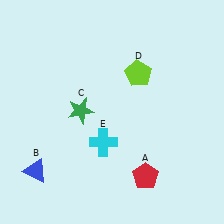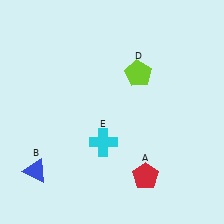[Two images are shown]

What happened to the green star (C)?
The green star (C) was removed in Image 2. It was in the top-left area of Image 1.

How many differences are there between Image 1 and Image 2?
There is 1 difference between the two images.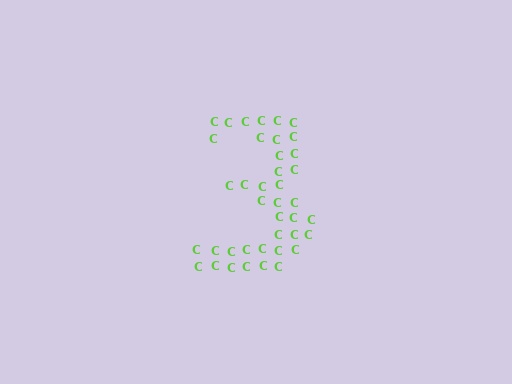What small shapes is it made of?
It is made of small letter C's.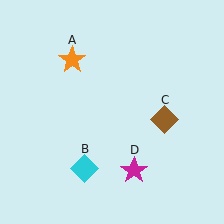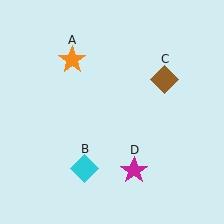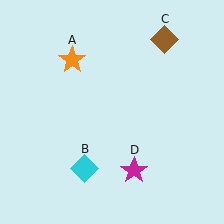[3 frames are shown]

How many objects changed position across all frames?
1 object changed position: brown diamond (object C).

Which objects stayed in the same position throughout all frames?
Orange star (object A) and cyan diamond (object B) and magenta star (object D) remained stationary.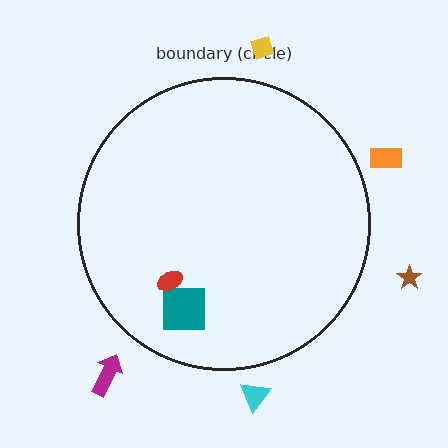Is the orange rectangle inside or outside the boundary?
Outside.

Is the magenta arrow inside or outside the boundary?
Outside.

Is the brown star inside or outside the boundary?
Outside.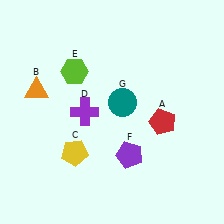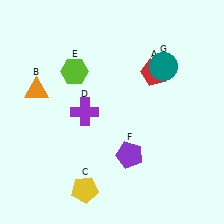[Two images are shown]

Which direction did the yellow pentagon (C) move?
The yellow pentagon (C) moved down.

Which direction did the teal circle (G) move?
The teal circle (G) moved right.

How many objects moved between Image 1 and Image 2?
3 objects moved between the two images.